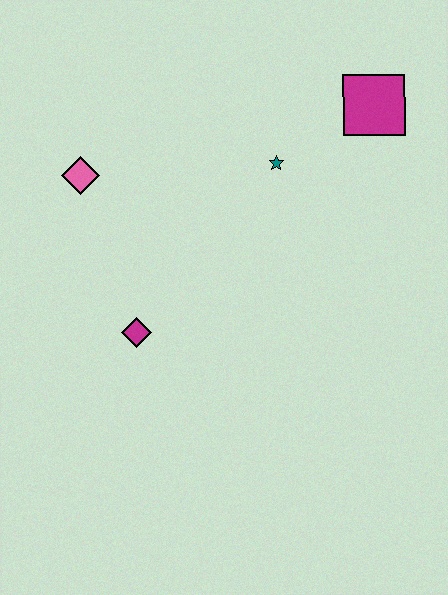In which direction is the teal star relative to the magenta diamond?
The teal star is above the magenta diamond.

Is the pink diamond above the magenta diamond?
Yes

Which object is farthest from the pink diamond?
The magenta square is farthest from the pink diamond.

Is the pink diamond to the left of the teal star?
Yes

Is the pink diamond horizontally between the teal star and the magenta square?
No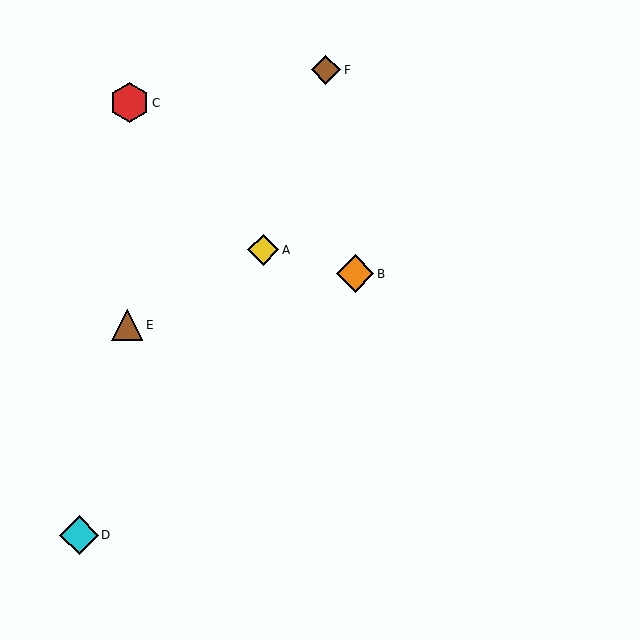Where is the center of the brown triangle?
The center of the brown triangle is at (127, 325).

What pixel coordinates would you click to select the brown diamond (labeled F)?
Click at (326, 70) to select the brown diamond F.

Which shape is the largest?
The red hexagon (labeled C) is the largest.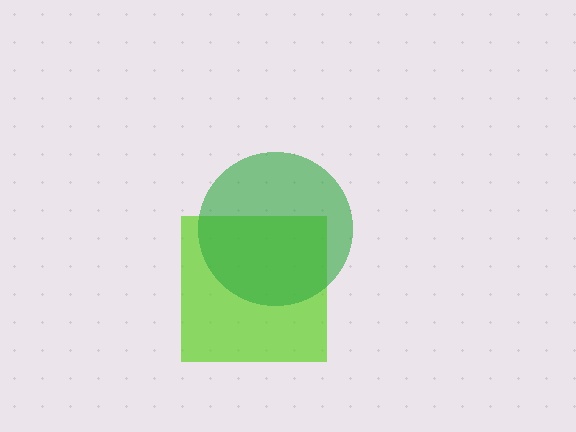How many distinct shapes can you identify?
There are 2 distinct shapes: a lime square, a green circle.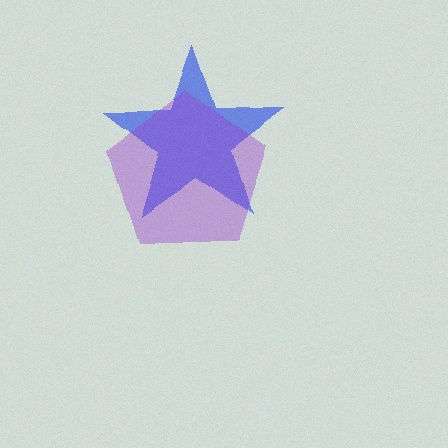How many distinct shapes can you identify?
There are 2 distinct shapes: a blue star, a purple pentagon.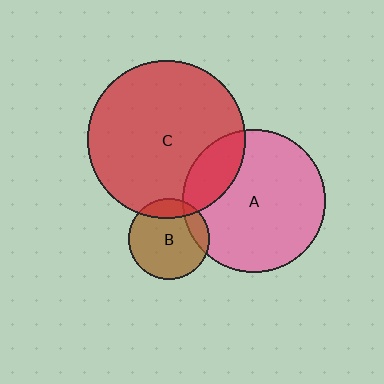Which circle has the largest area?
Circle C (red).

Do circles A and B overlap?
Yes.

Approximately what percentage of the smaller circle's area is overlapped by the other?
Approximately 15%.